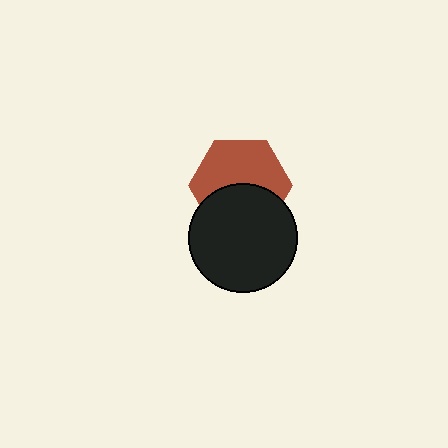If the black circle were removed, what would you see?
You would see the complete brown hexagon.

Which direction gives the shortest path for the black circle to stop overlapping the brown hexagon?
Moving down gives the shortest separation.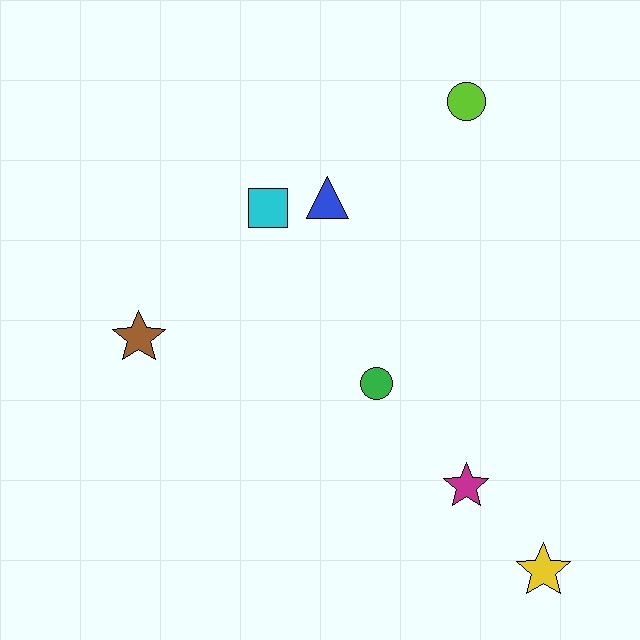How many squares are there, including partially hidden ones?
There is 1 square.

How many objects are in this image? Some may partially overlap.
There are 7 objects.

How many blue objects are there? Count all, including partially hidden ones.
There is 1 blue object.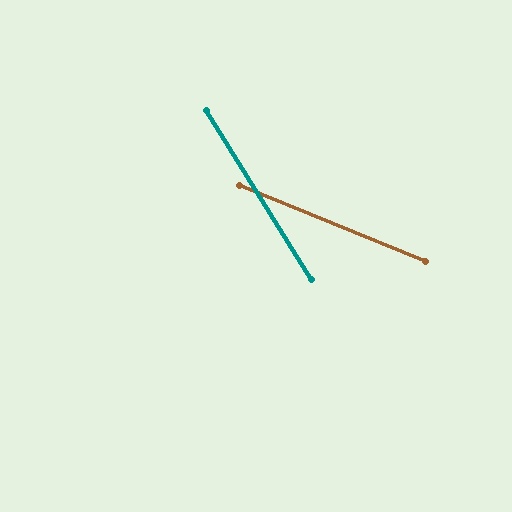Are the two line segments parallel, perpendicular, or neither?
Neither parallel nor perpendicular — they differ by about 36°.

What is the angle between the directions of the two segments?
Approximately 36 degrees.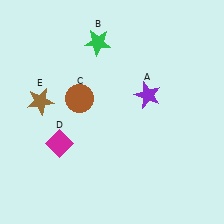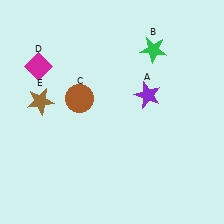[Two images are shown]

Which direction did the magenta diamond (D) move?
The magenta diamond (D) moved up.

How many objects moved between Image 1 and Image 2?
2 objects moved between the two images.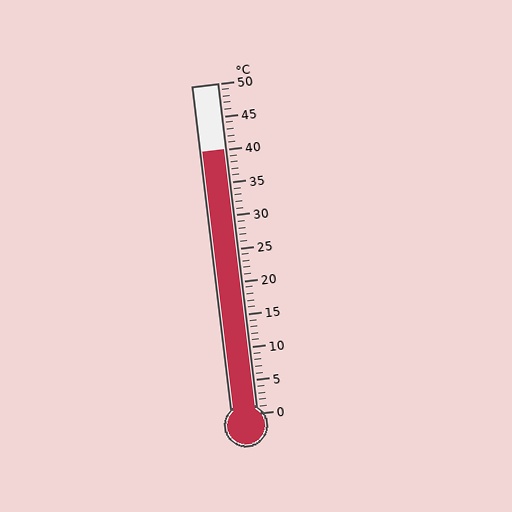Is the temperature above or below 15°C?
The temperature is above 15°C.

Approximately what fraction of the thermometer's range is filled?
The thermometer is filled to approximately 80% of its range.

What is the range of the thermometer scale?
The thermometer scale ranges from 0°C to 50°C.